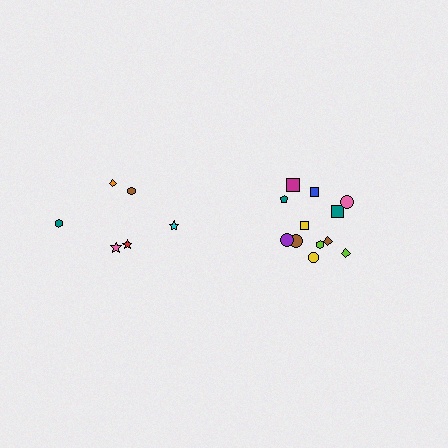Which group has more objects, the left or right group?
The right group.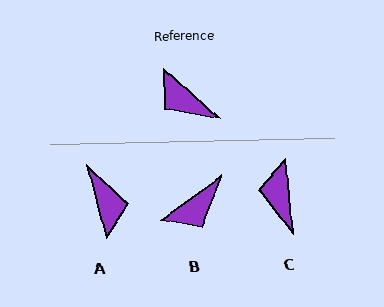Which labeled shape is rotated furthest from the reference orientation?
A, about 147 degrees away.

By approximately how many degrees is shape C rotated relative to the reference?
Approximately 42 degrees clockwise.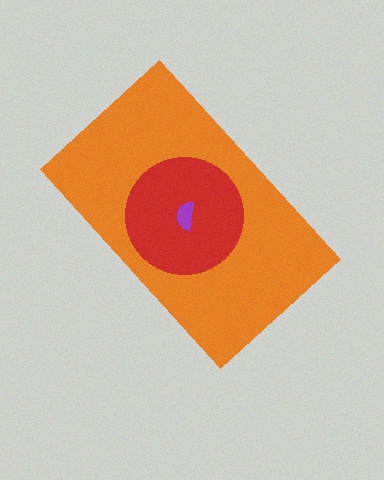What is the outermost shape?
The orange rectangle.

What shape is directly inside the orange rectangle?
The red circle.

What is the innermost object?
The purple semicircle.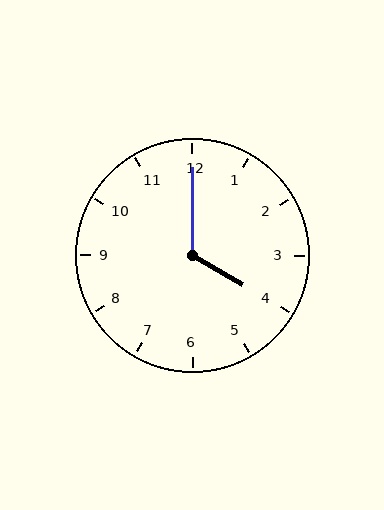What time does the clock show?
4:00.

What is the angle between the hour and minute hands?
Approximately 120 degrees.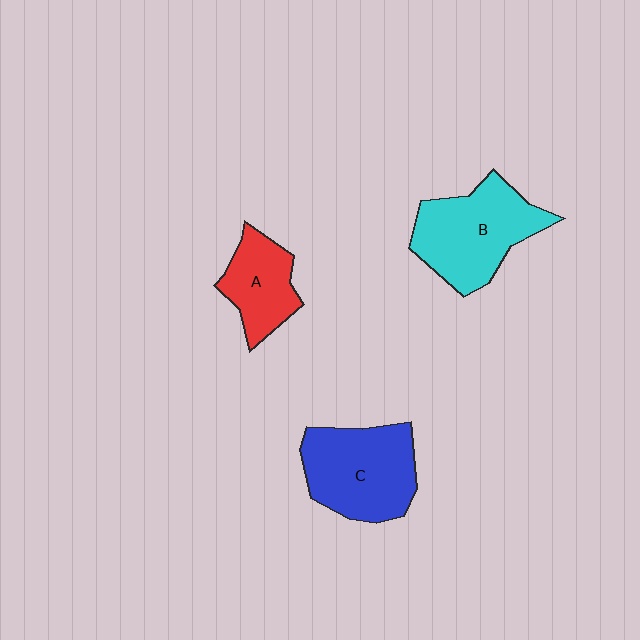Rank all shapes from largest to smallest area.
From largest to smallest: B (cyan), C (blue), A (red).